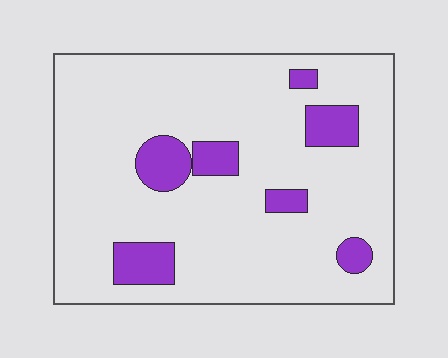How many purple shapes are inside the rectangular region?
7.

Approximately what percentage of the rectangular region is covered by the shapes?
Approximately 15%.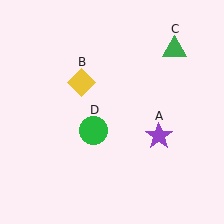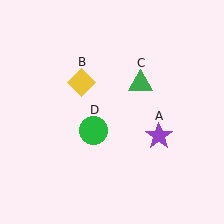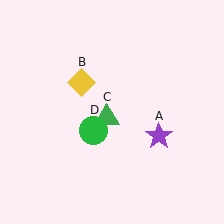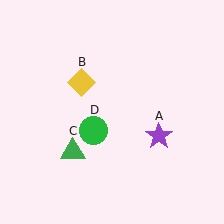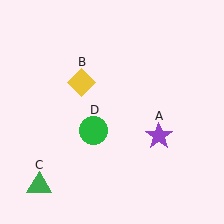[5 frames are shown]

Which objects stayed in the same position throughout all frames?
Purple star (object A) and yellow diamond (object B) and green circle (object D) remained stationary.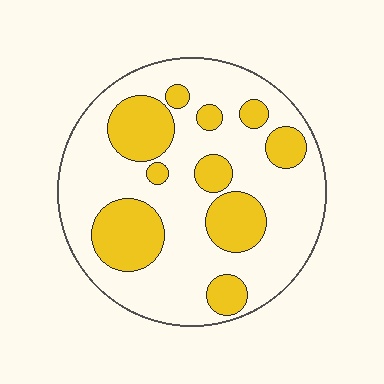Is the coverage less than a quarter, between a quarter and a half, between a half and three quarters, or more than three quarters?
Between a quarter and a half.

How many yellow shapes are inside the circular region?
10.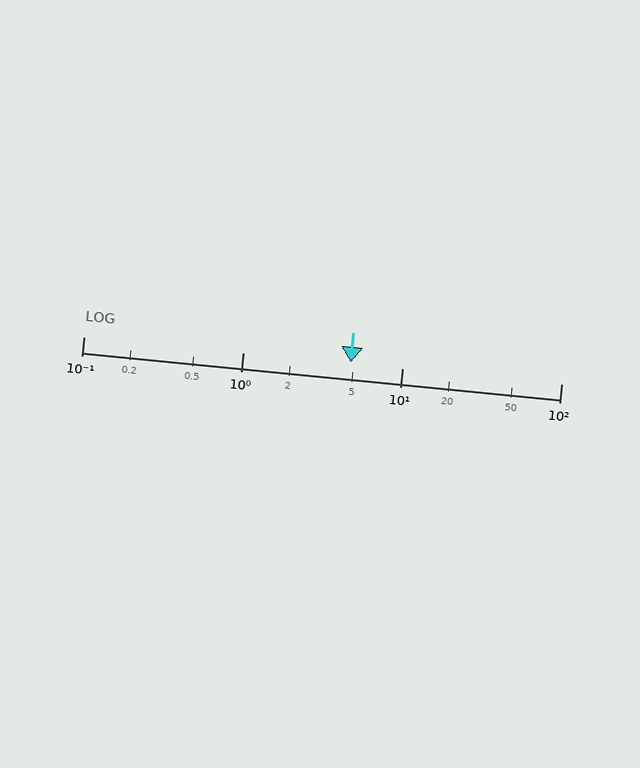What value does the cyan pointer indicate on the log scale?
The pointer indicates approximately 4.8.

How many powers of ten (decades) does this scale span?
The scale spans 3 decades, from 0.1 to 100.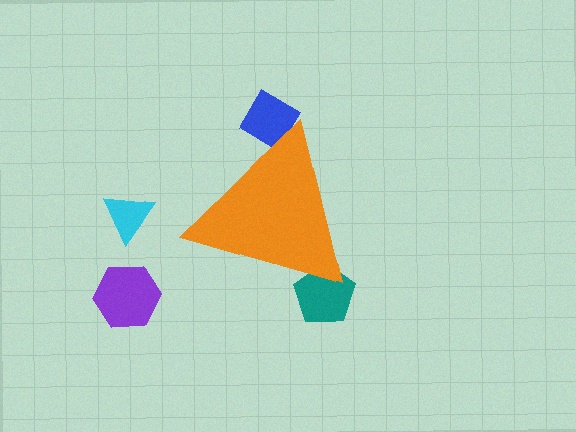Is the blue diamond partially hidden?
Yes, the blue diamond is partially hidden behind the orange triangle.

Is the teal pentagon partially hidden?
Yes, the teal pentagon is partially hidden behind the orange triangle.